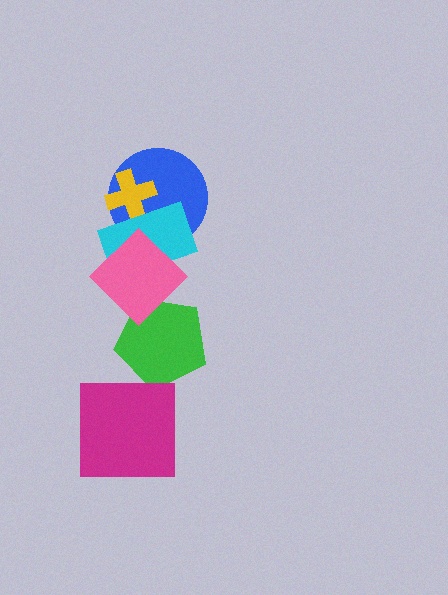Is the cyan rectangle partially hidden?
Yes, it is partially covered by another shape.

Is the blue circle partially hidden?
Yes, it is partially covered by another shape.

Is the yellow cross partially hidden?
Yes, it is partially covered by another shape.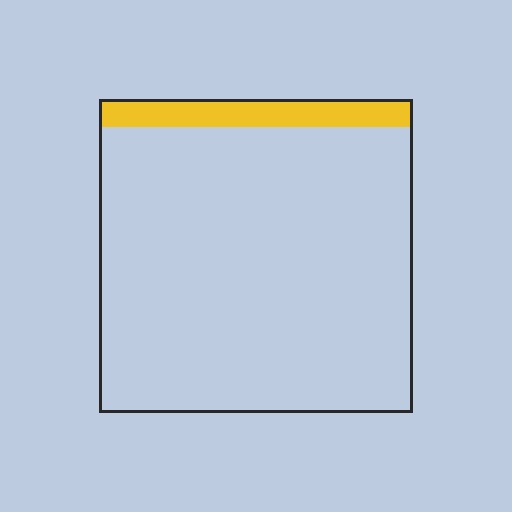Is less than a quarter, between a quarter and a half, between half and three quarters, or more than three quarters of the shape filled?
Less than a quarter.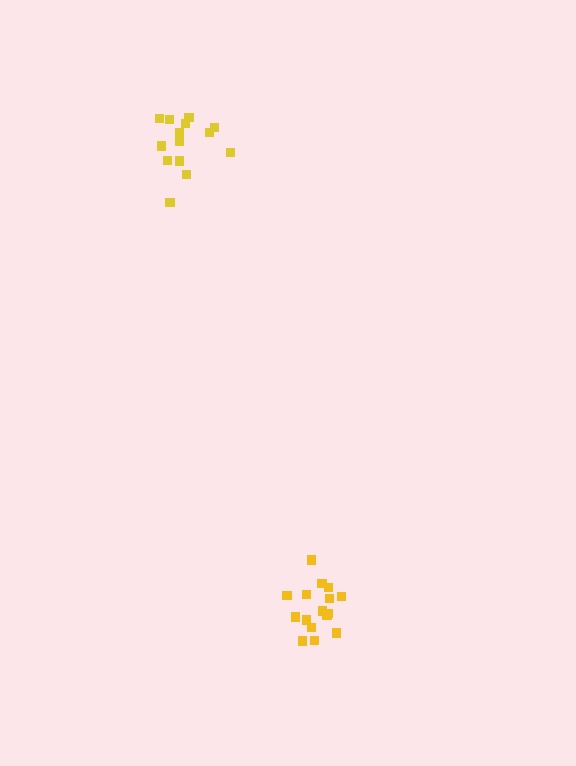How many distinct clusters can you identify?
There are 2 distinct clusters.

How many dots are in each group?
Group 1: 14 dots, Group 2: 16 dots (30 total).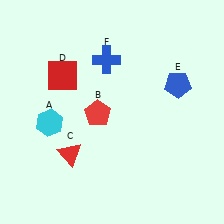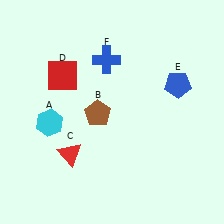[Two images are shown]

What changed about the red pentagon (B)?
In Image 1, B is red. In Image 2, it changed to brown.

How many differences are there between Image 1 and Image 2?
There is 1 difference between the two images.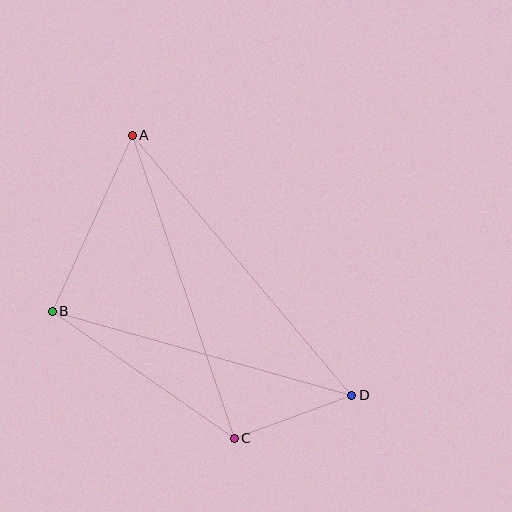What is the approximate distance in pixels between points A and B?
The distance between A and B is approximately 194 pixels.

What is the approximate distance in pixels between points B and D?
The distance between B and D is approximately 311 pixels.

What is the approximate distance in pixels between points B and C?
The distance between B and C is approximately 222 pixels.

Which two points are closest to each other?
Points C and D are closest to each other.